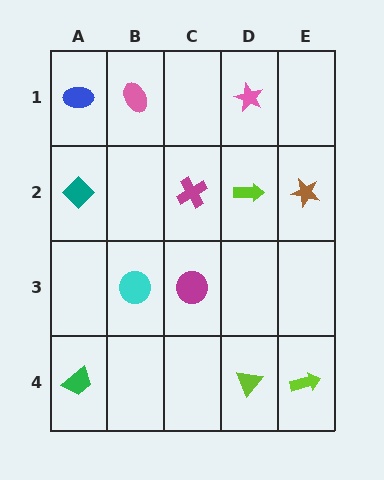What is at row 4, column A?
A green trapezoid.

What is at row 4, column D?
A lime triangle.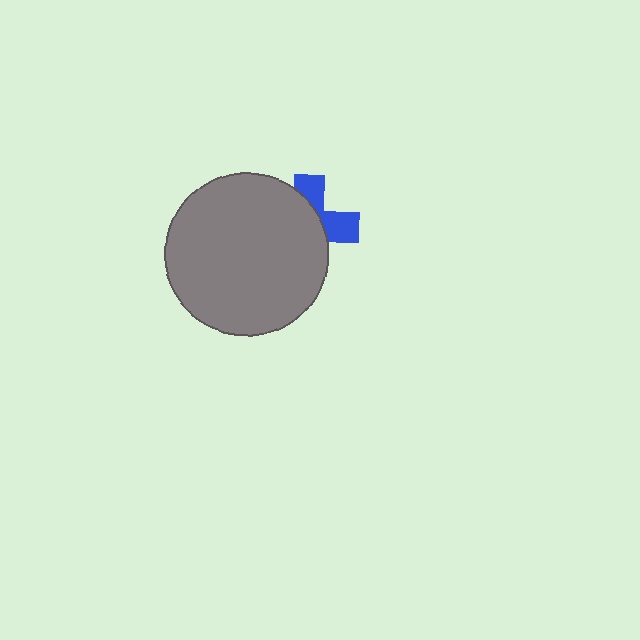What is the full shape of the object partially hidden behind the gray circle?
The partially hidden object is a blue cross.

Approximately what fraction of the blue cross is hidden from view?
Roughly 65% of the blue cross is hidden behind the gray circle.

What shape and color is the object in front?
The object in front is a gray circle.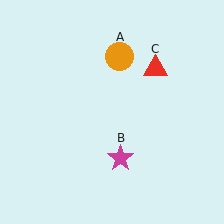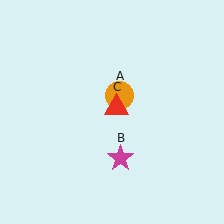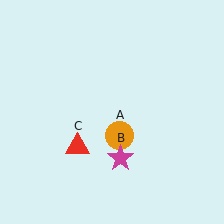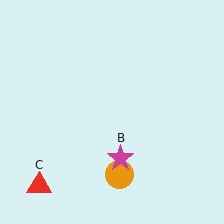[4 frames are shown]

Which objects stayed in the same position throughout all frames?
Magenta star (object B) remained stationary.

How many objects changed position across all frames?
2 objects changed position: orange circle (object A), red triangle (object C).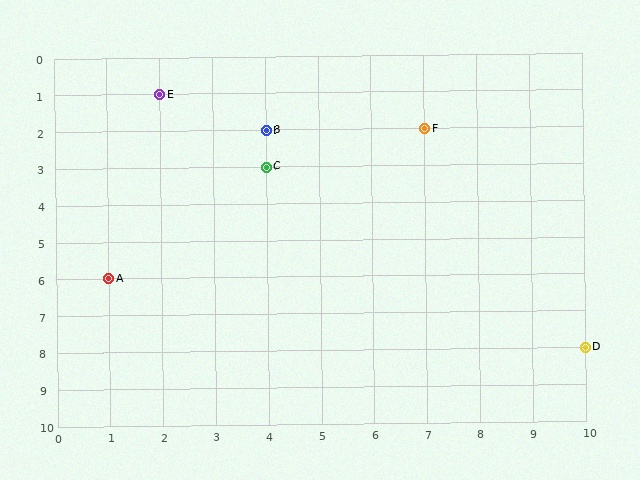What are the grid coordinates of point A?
Point A is at grid coordinates (1, 6).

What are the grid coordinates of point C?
Point C is at grid coordinates (4, 3).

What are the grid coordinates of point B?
Point B is at grid coordinates (4, 2).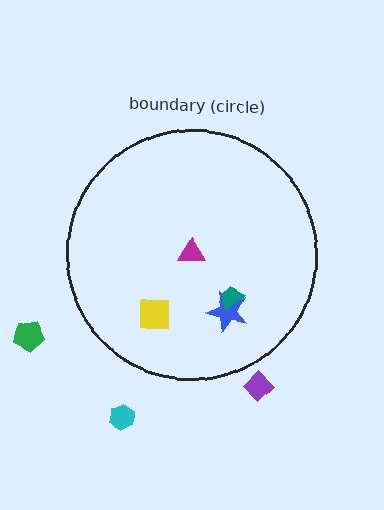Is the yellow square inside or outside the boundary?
Inside.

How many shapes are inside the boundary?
4 inside, 3 outside.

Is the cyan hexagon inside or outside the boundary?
Outside.